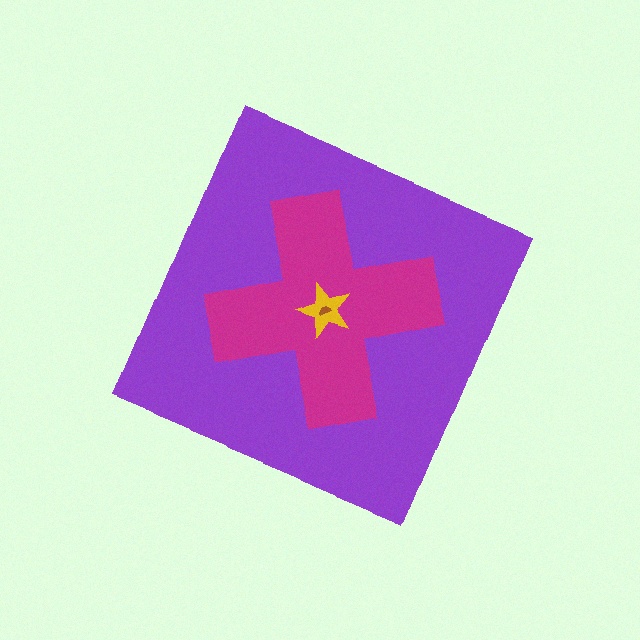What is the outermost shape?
The purple diamond.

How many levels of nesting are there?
4.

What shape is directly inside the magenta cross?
The yellow star.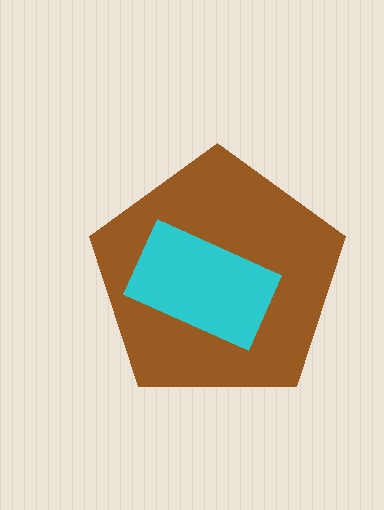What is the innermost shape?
The cyan rectangle.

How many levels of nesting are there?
2.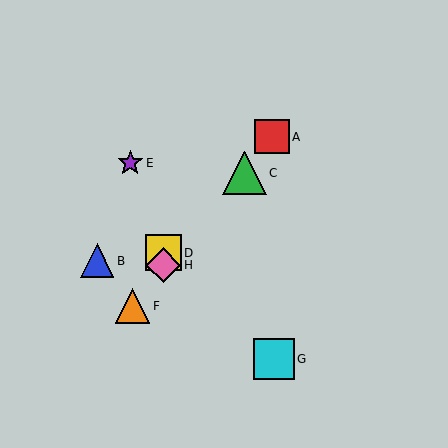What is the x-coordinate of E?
Object E is at x≈130.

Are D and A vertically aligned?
No, D is at x≈163 and A is at x≈272.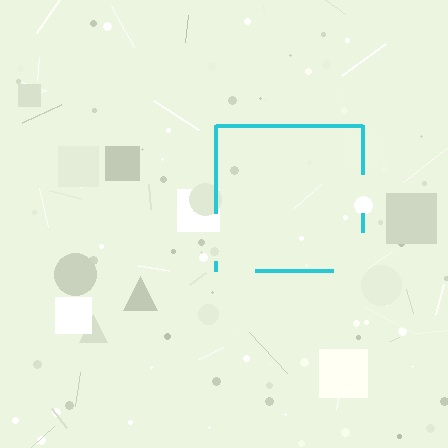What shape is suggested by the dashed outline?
The dashed outline suggests a square.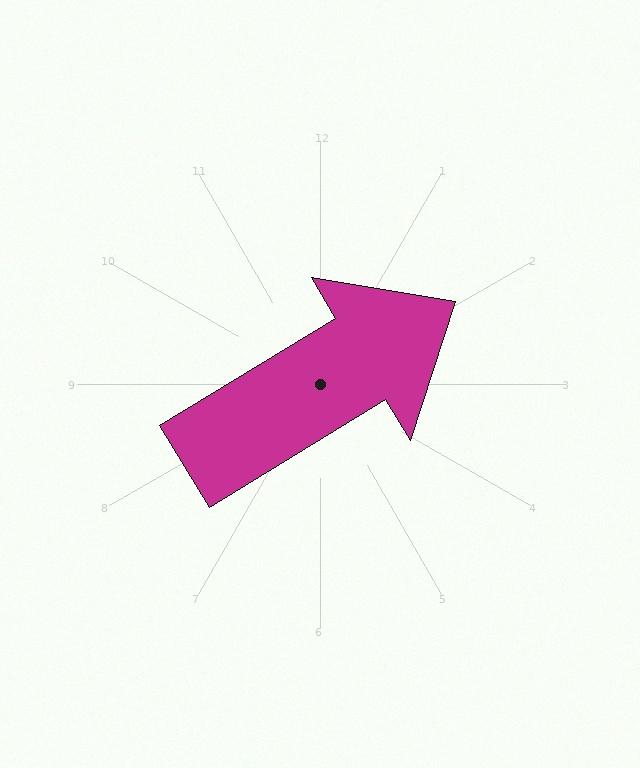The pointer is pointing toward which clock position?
Roughly 2 o'clock.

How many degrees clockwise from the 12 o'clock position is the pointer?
Approximately 59 degrees.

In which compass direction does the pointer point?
Northeast.